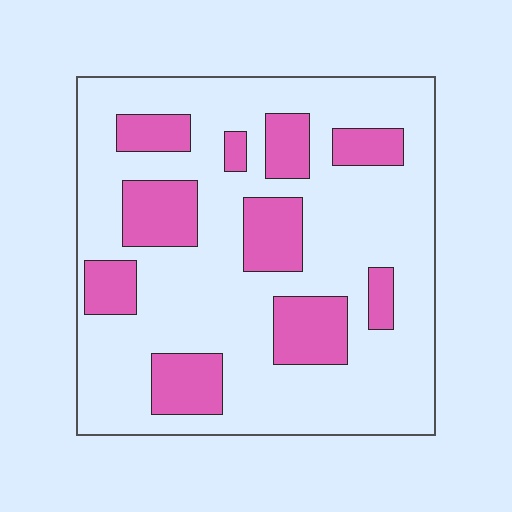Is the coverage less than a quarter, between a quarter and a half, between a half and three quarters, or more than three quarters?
Between a quarter and a half.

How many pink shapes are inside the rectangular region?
10.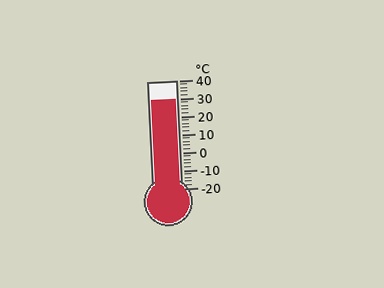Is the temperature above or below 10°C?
The temperature is above 10°C.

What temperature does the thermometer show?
The thermometer shows approximately 30°C.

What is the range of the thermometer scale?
The thermometer scale ranges from -20°C to 40°C.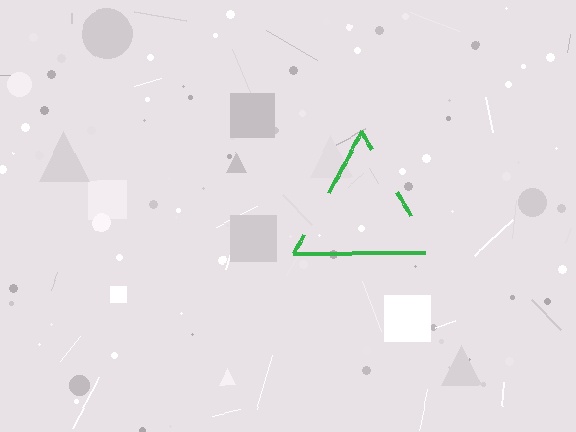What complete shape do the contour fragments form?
The contour fragments form a triangle.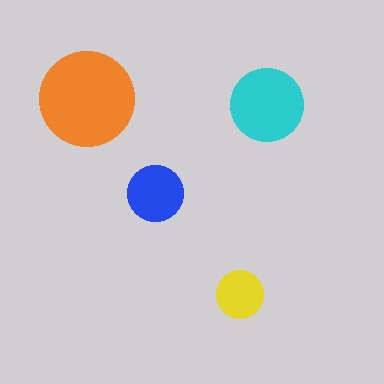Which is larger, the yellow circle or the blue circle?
The blue one.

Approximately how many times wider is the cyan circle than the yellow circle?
About 1.5 times wider.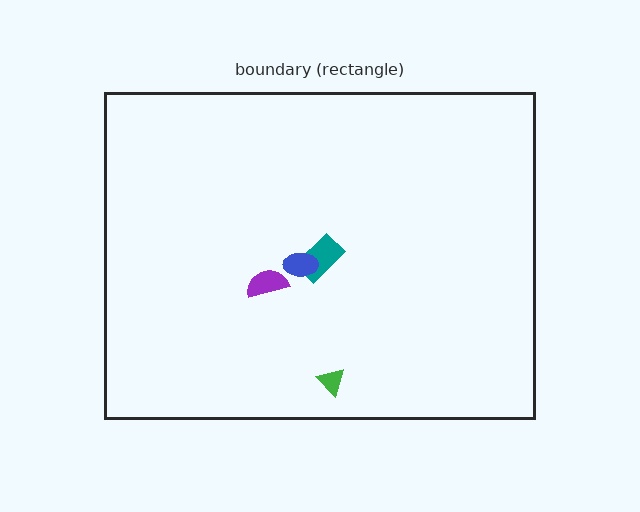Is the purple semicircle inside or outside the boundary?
Inside.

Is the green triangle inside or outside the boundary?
Inside.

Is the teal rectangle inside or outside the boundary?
Inside.